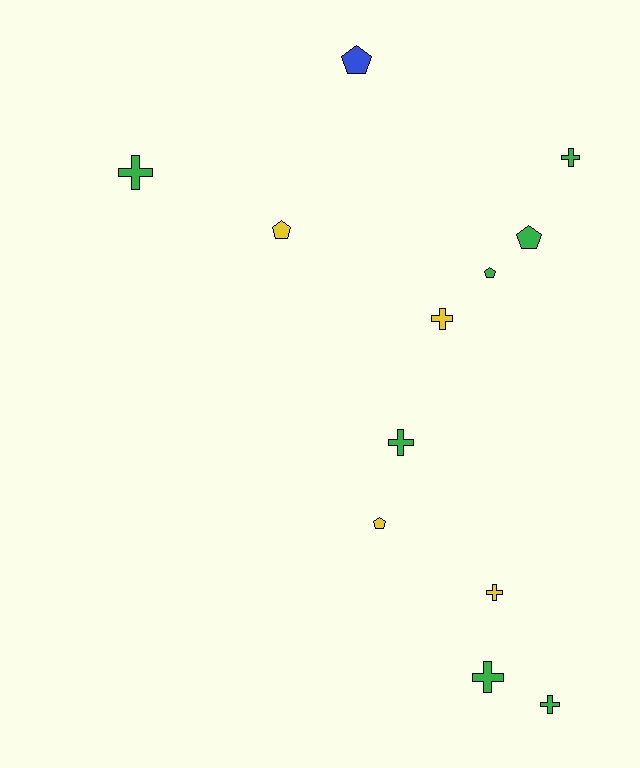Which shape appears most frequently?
Cross, with 7 objects.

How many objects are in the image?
There are 12 objects.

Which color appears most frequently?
Green, with 7 objects.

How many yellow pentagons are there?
There are 2 yellow pentagons.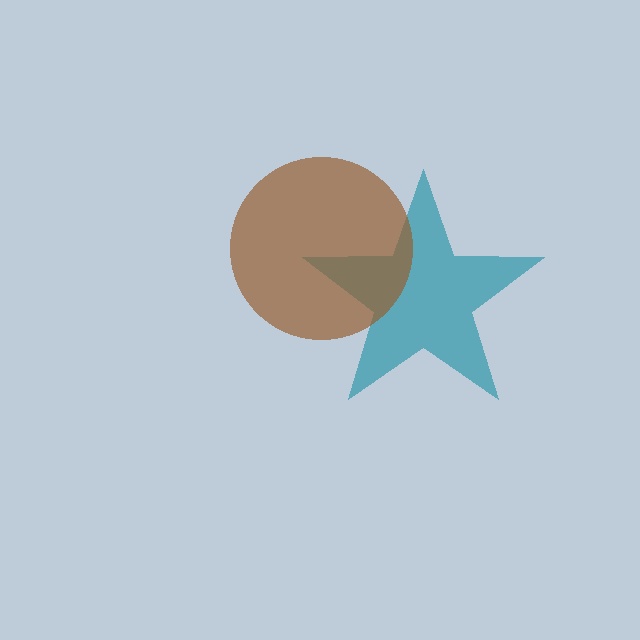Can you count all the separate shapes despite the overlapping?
Yes, there are 2 separate shapes.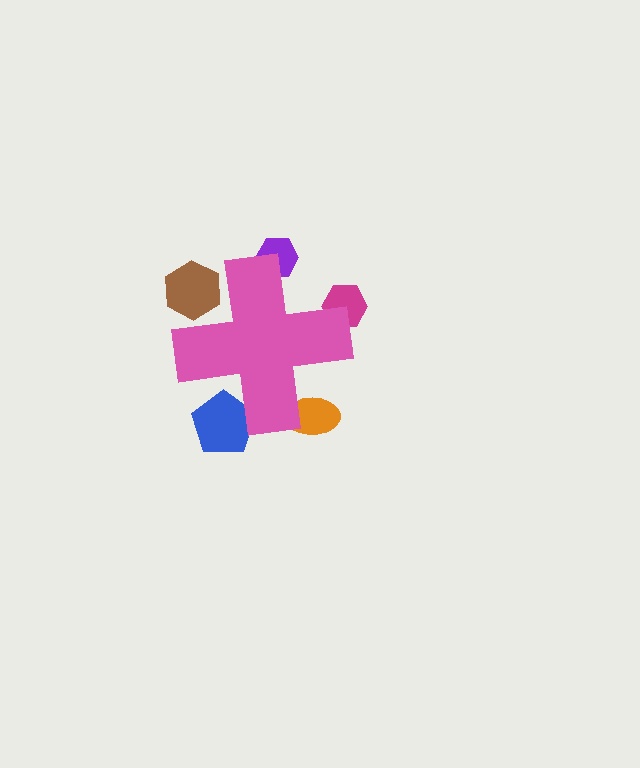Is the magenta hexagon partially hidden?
Yes, the magenta hexagon is partially hidden behind the pink cross.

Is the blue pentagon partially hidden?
Yes, the blue pentagon is partially hidden behind the pink cross.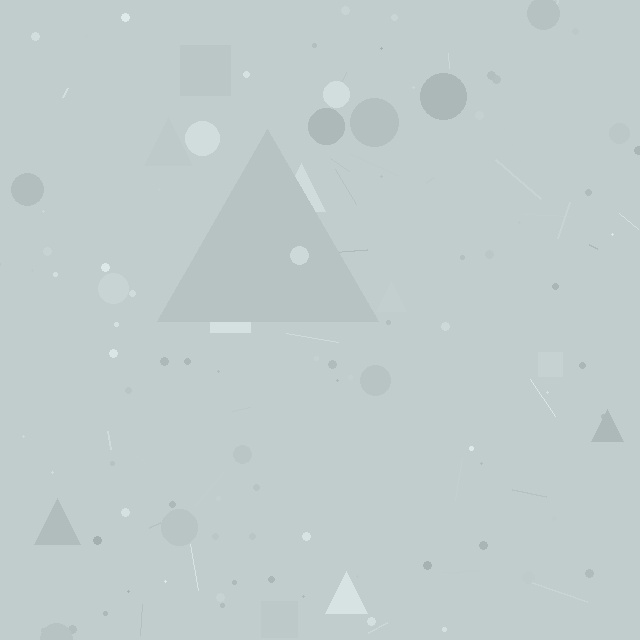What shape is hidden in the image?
A triangle is hidden in the image.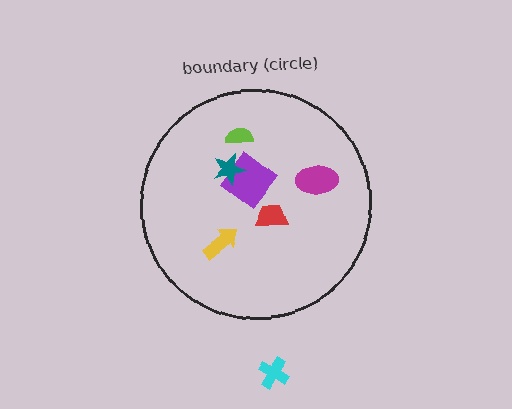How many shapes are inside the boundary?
6 inside, 1 outside.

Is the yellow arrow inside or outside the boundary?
Inside.